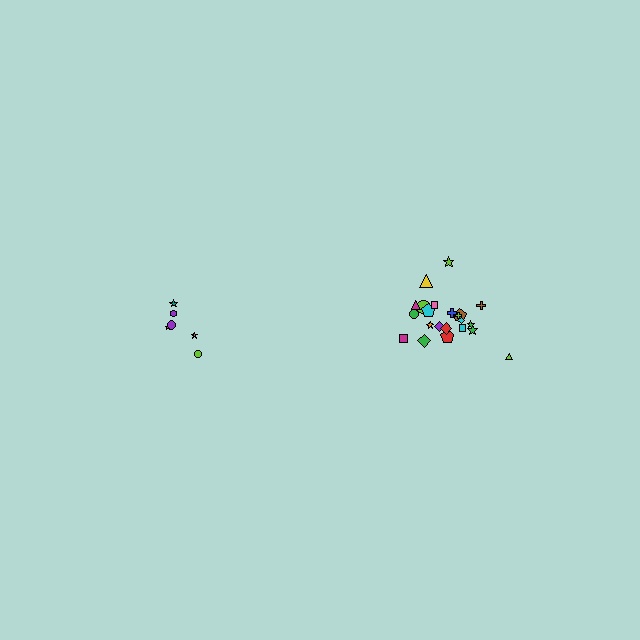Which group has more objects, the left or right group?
The right group.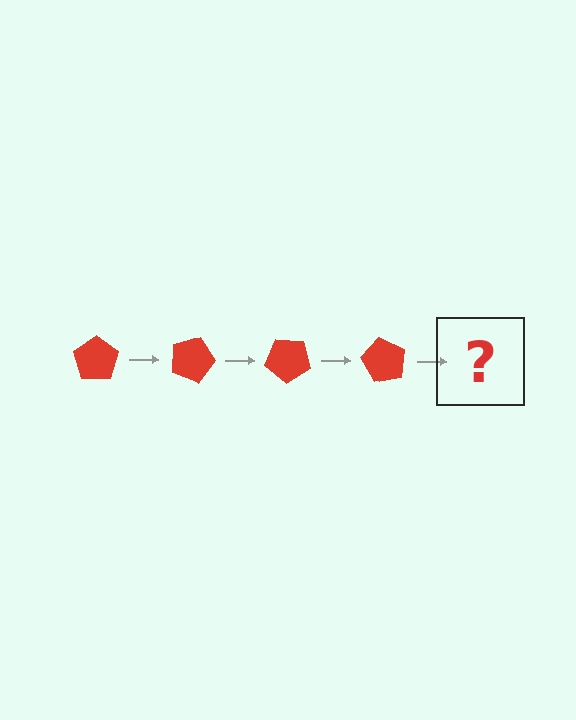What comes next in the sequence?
The next element should be a red pentagon rotated 80 degrees.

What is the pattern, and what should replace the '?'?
The pattern is that the pentagon rotates 20 degrees each step. The '?' should be a red pentagon rotated 80 degrees.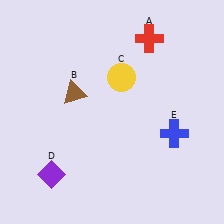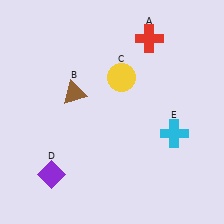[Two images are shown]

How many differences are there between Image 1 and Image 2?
There is 1 difference between the two images.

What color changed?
The cross (E) changed from blue in Image 1 to cyan in Image 2.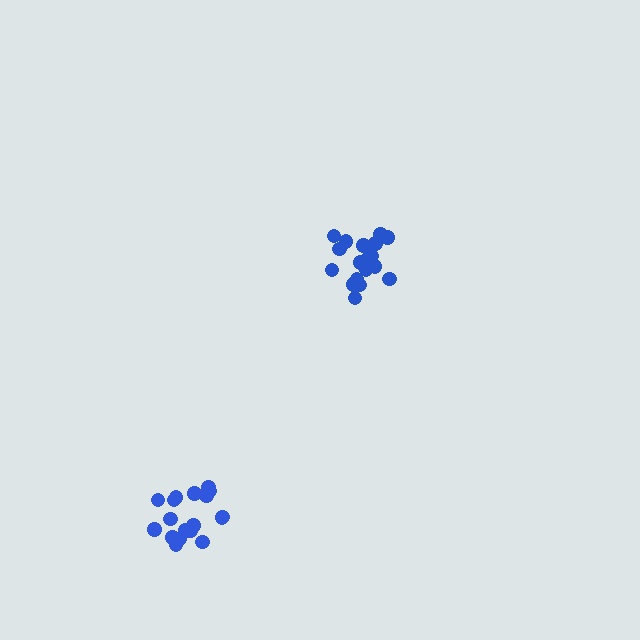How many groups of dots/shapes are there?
There are 2 groups.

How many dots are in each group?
Group 1: 18 dots, Group 2: 18 dots (36 total).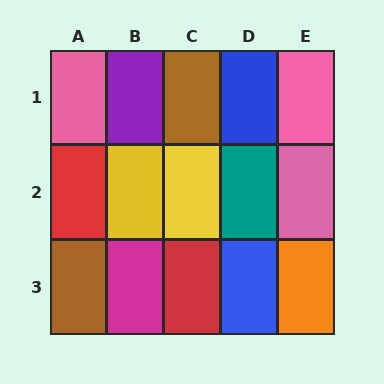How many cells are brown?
2 cells are brown.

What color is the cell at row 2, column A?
Red.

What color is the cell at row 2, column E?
Pink.